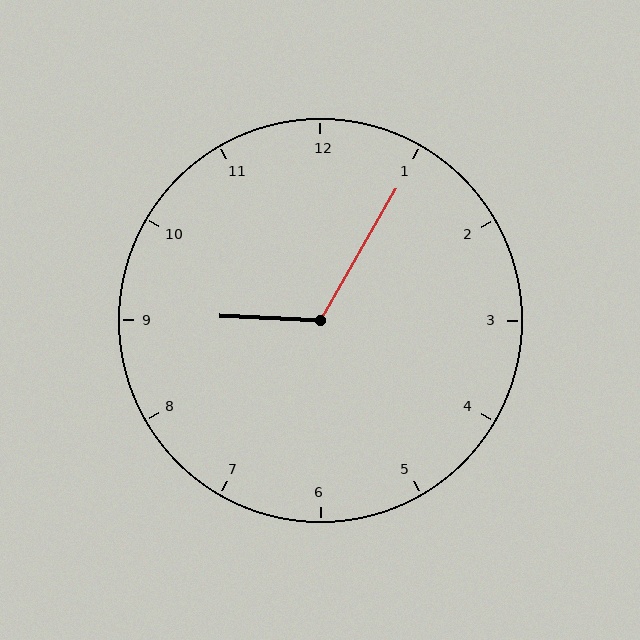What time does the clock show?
9:05.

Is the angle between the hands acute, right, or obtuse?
It is obtuse.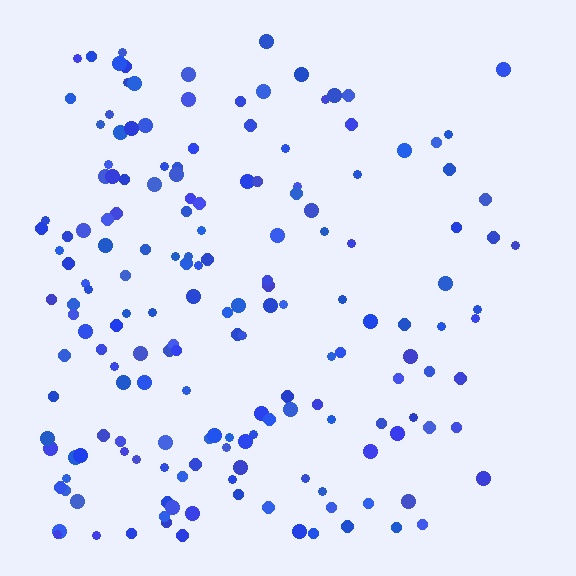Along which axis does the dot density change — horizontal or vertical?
Horizontal.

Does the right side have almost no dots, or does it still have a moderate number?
Still a moderate number, just noticeably fewer than the left.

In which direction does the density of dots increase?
From right to left, with the left side densest.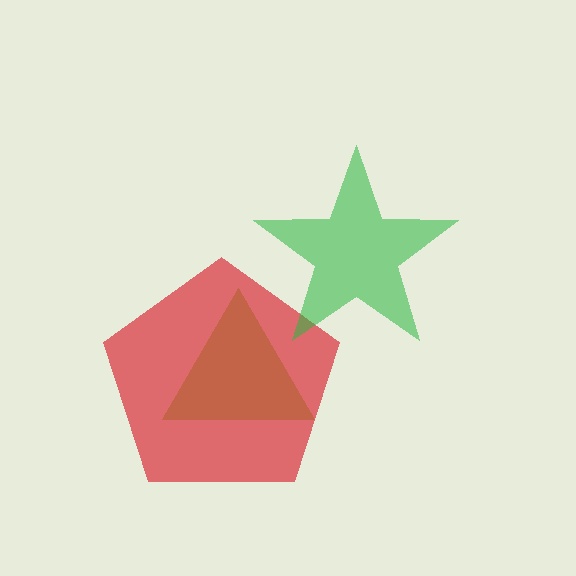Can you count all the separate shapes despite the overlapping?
Yes, there are 3 separate shapes.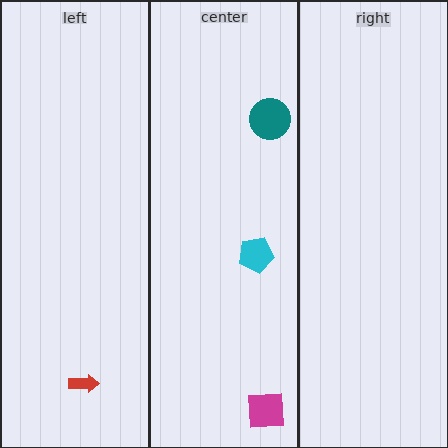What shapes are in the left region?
The red arrow.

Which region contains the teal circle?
The center region.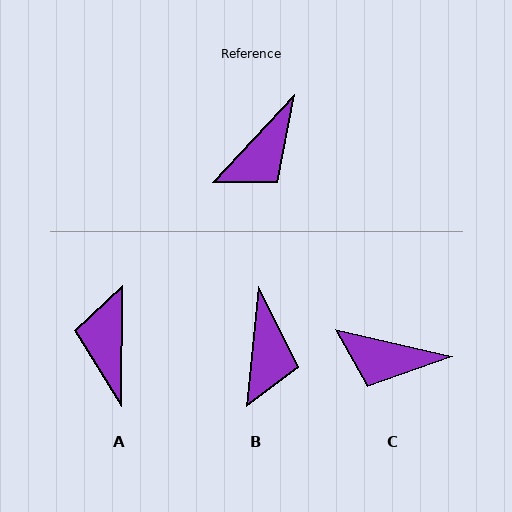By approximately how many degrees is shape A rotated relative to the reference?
Approximately 138 degrees clockwise.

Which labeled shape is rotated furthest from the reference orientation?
A, about 138 degrees away.